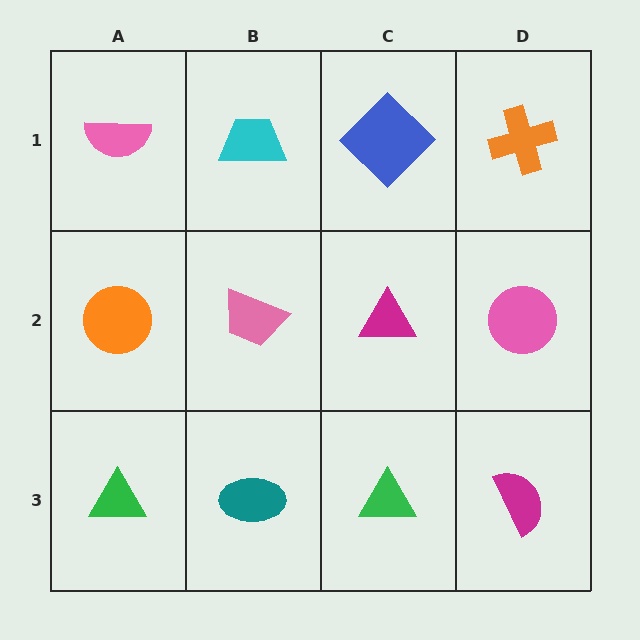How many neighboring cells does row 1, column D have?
2.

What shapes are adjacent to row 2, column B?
A cyan trapezoid (row 1, column B), a teal ellipse (row 3, column B), an orange circle (row 2, column A), a magenta triangle (row 2, column C).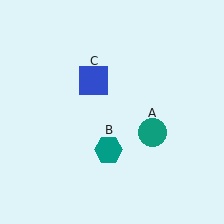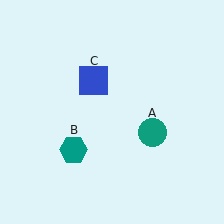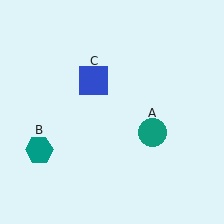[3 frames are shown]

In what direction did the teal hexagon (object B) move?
The teal hexagon (object B) moved left.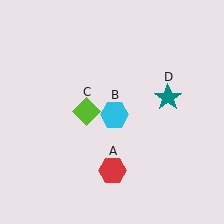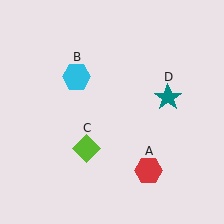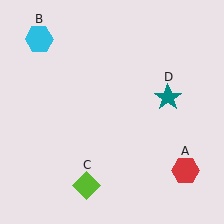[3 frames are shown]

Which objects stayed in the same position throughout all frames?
Teal star (object D) remained stationary.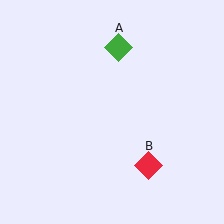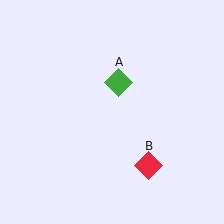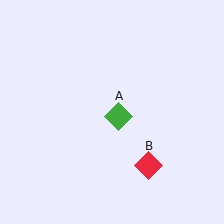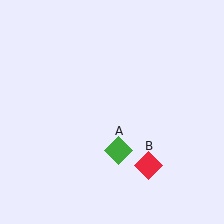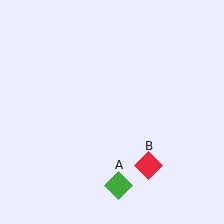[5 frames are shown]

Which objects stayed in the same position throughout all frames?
Red diamond (object B) remained stationary.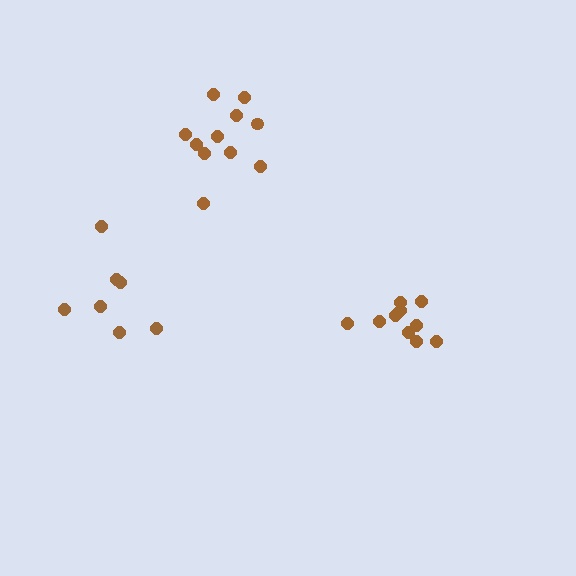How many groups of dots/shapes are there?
There are 3 groups.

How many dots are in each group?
Group 1: 10 dots, Group 2: 7 dots, Group 3: 11 dots (28 total).